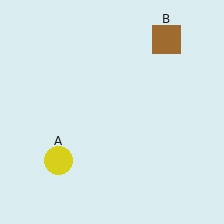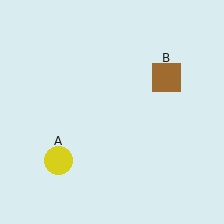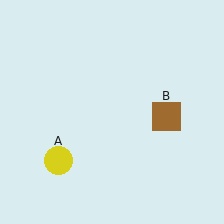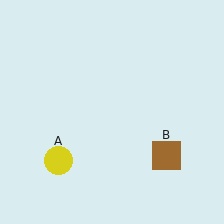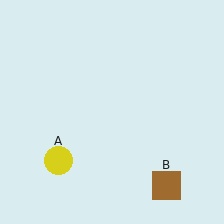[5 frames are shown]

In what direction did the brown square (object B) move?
The brown square (object B) moved down.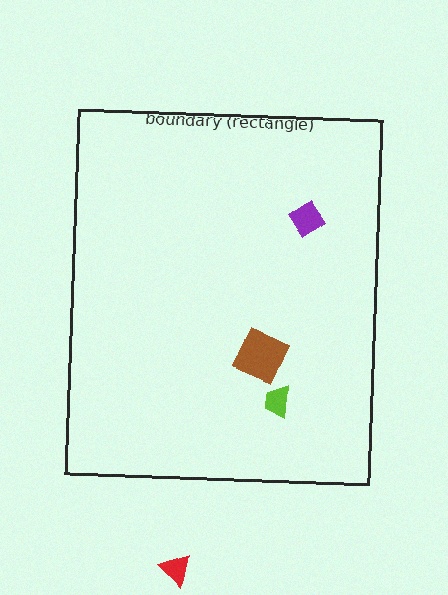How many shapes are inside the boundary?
3 inside, 1 outside.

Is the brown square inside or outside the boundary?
Inside.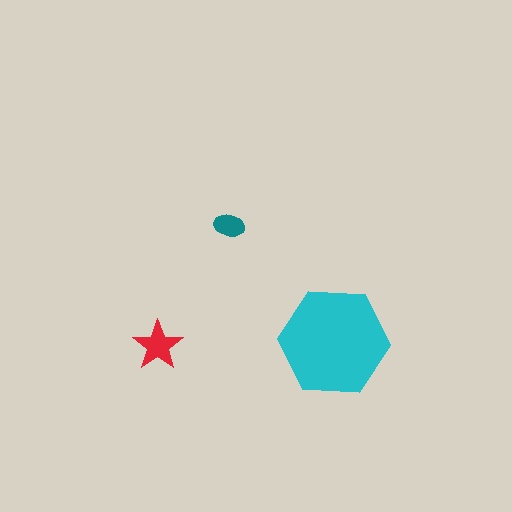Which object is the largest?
The cyan hexagon.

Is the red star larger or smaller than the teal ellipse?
Larger.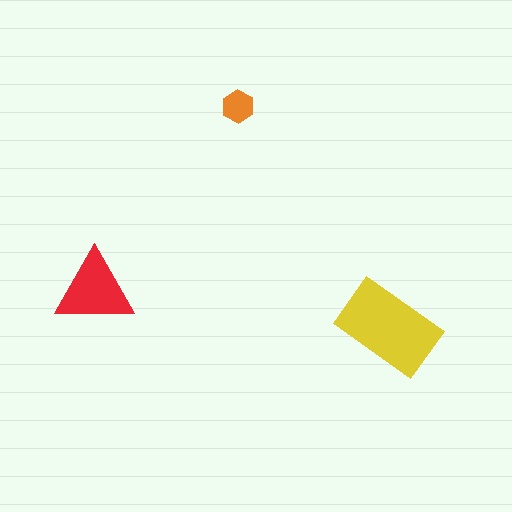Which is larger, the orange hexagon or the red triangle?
The red triangle.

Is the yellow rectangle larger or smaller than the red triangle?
Larger.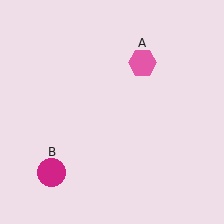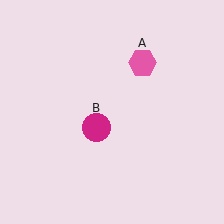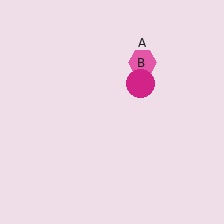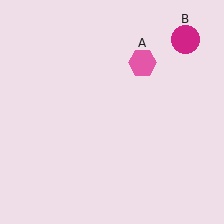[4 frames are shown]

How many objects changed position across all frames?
1 object changed position: magenta circle (object B).